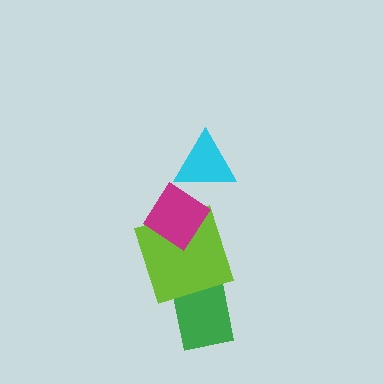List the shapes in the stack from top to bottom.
From top to bottom: the cyan triangle, the magenta diamond, the lime square, the green rectangle.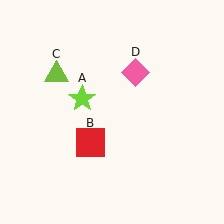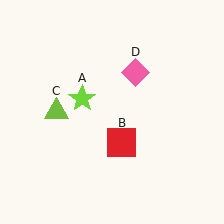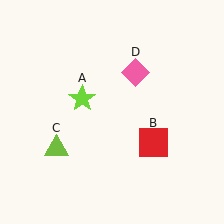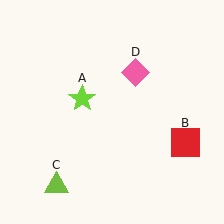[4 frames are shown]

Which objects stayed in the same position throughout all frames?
Lime star (object A) and pink diamond (object D) remained stationary.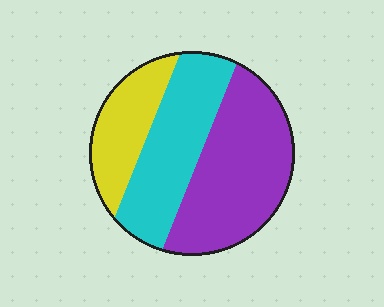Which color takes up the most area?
Purple, at roughly 45%.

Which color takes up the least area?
Yellow, at roughly 20%.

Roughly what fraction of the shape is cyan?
Cyan covers 34% of the shape.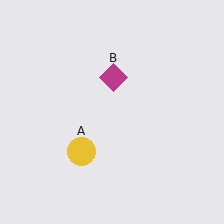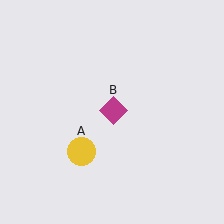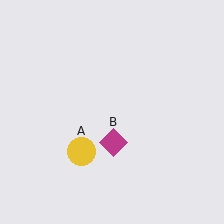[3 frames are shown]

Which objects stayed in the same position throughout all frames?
Yellow circle (object A) remained stationary.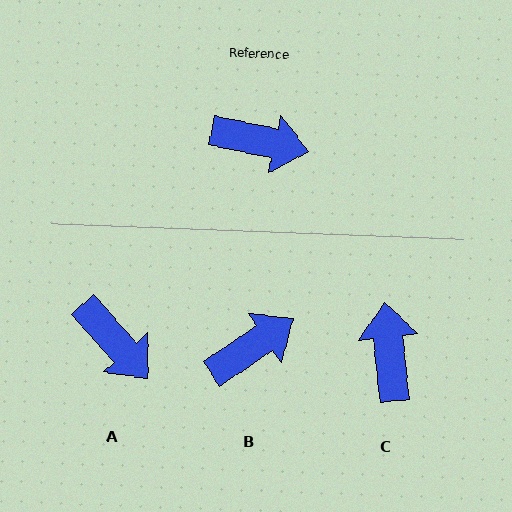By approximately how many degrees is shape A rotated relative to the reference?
Approximately 36 degrees clockwise.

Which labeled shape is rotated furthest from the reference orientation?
C, about 108 degrees away.